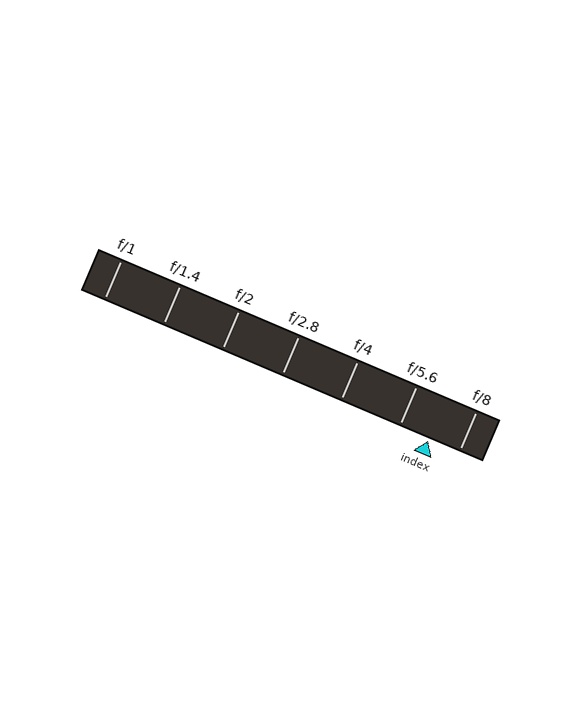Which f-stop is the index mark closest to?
The index mark is closest to f/5.6.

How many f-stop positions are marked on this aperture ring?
There are 7 f-stop positions marked.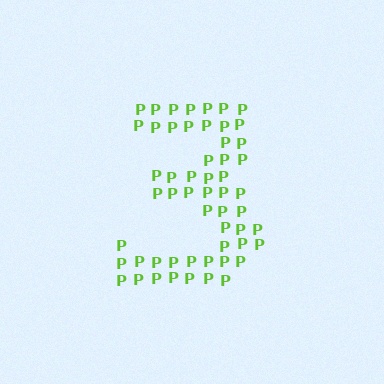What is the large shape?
The large shape is the digit 3.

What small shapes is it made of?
It is made of small letter P's.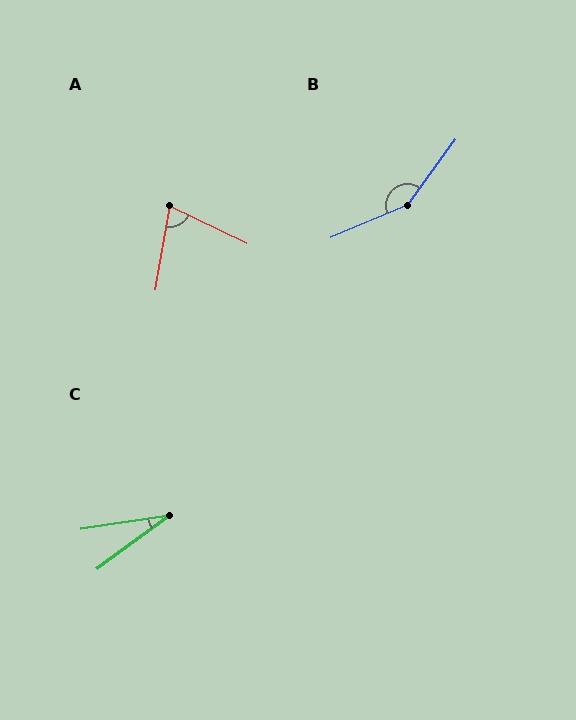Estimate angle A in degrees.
Approximately 74 degrees.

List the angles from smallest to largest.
C (28°), A (74°), B (149°).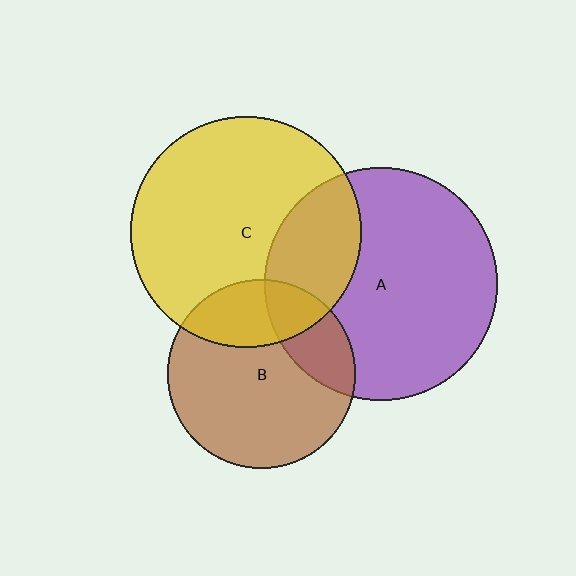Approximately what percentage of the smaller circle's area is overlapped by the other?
Approximately 25%.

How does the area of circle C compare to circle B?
Approximately 1.5 times.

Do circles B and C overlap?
Yes.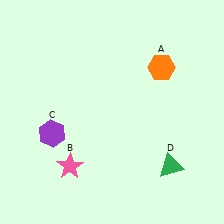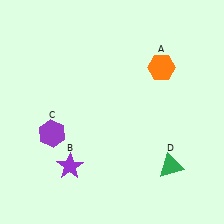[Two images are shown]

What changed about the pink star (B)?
In Image 1, B is pink. In Image 2, it changed to purple.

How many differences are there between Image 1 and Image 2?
There is 1 difference between the two images.